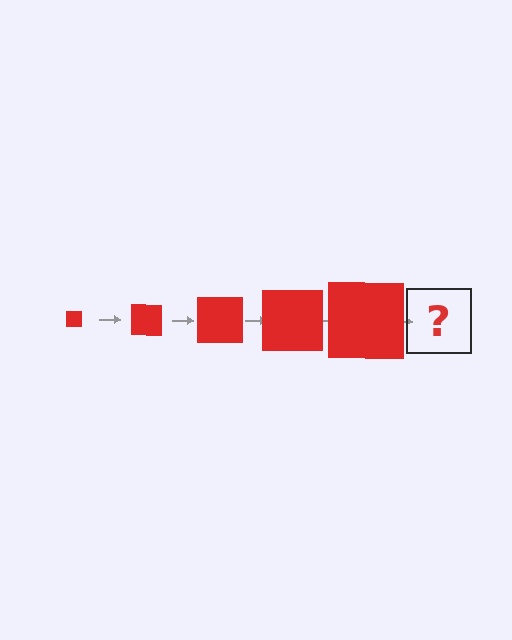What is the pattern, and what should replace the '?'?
The pattern is that the square gets progressively larger each step. The '?' should be a red square, larger than the previous one.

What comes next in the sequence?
The next element should be a red square, larger than the previous one.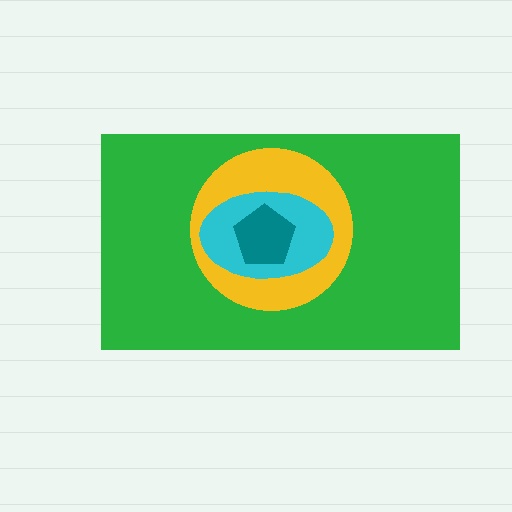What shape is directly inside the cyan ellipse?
The teal pentagon.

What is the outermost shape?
The green rectangle.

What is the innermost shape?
The teal pentagon.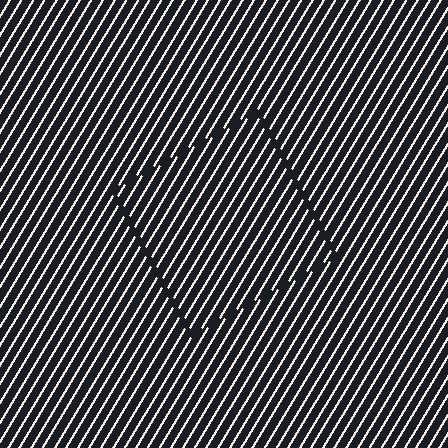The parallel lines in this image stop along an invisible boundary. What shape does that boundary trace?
An illusory square. The interior of the shape contains the same grating, shifted by half a period — the contour is defined by the phase discontinuity where line-ends from the inner and outer gratings abut.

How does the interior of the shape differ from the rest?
The interior of the shape contains the same grating, shifted by half a period — the contour is defined by the phase discontinuity where line-ends from the inner and outer gratings abut.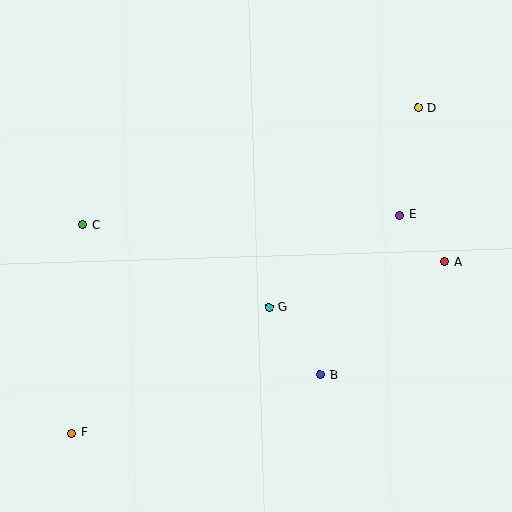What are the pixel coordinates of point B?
Point B is at (321, 375).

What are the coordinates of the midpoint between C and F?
The midpoint between C and F is at (77, 329).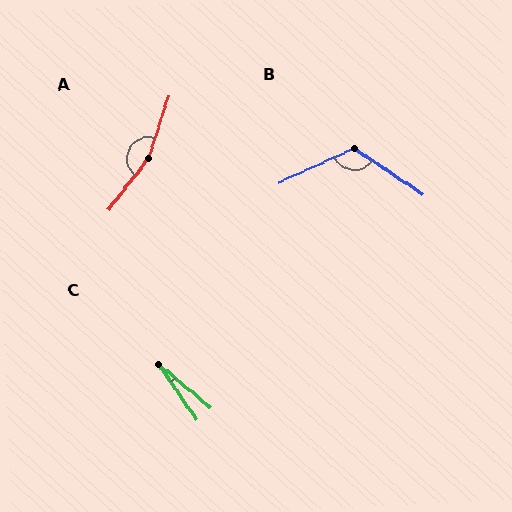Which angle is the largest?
A, at approximately 160 degrees.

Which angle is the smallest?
C, at approximately 15 degrees.